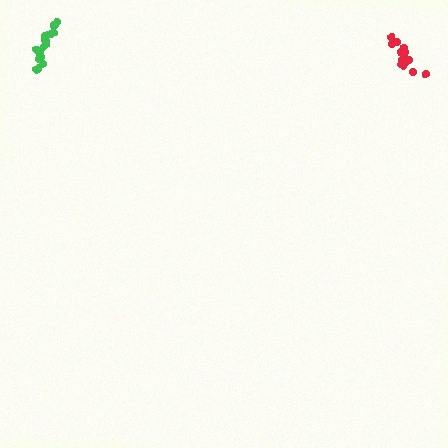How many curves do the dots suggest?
There are 2 distinct paths.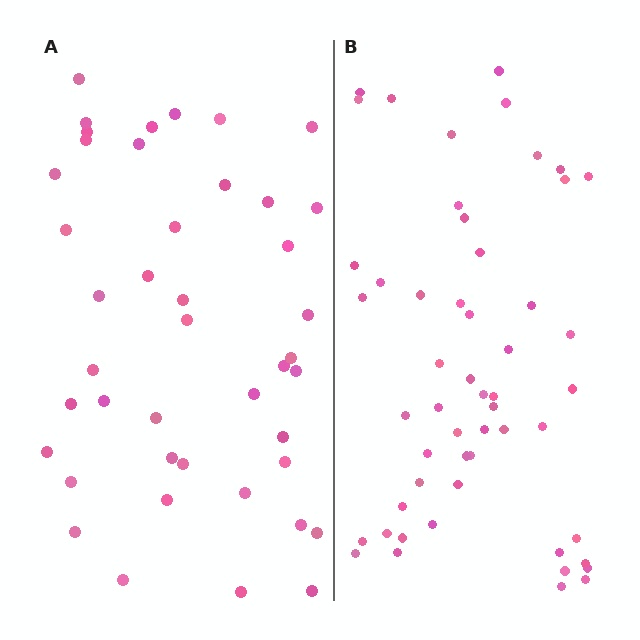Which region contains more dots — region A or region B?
Region B (the right region) has more dots.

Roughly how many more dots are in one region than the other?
Region B has roughly 10 or so more dots than region A.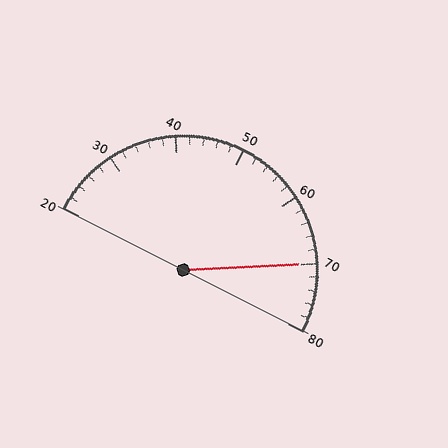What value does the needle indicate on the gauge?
The needle indicates approximately 70.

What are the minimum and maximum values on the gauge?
The gauge ranges from 20 to 80.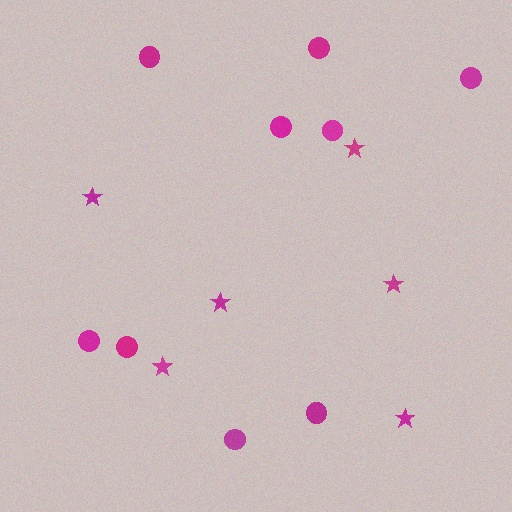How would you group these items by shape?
There are 2 groups: one group of circles (9) and one group of stars (6).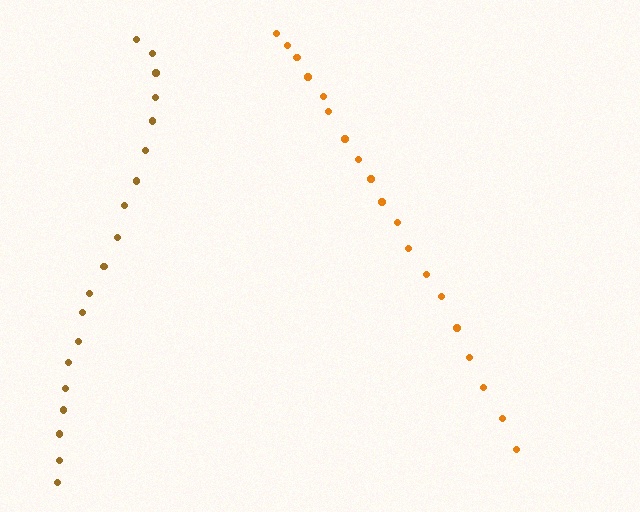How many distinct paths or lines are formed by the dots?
There are 2 distinct paths.